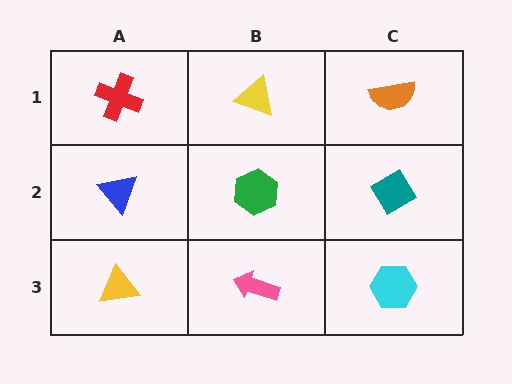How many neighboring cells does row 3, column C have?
2.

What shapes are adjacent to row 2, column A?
A red cross (row 1, column A), a yellow triangle (row 3, column A), a green hexagon (row 2, column B).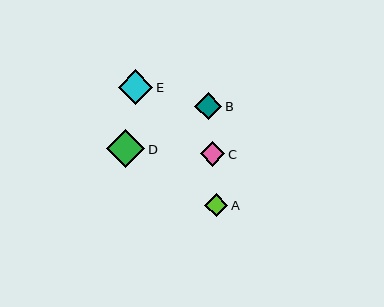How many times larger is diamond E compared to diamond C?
Diamond E is approximately 1.4 times the size of diamond C.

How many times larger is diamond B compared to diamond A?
Diamond B is approximately 1.2 times the size of diamond A.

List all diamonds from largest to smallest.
From largest to smallest: D, E, B, C, A.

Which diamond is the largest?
Diamond D is the largest with a size of approximately 38 pixels.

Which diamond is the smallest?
Diamond A is the smallest with a size of approximately 23 pixels.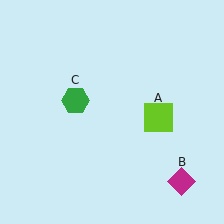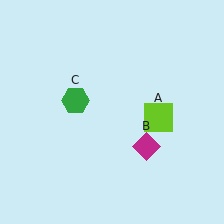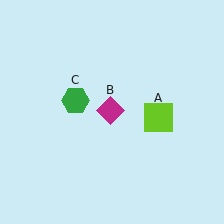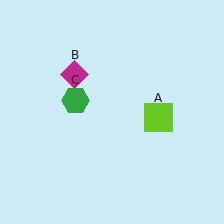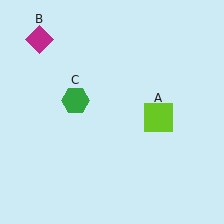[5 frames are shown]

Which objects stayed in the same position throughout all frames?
Lime square (object A) and green hexagon (object C) remained stationary.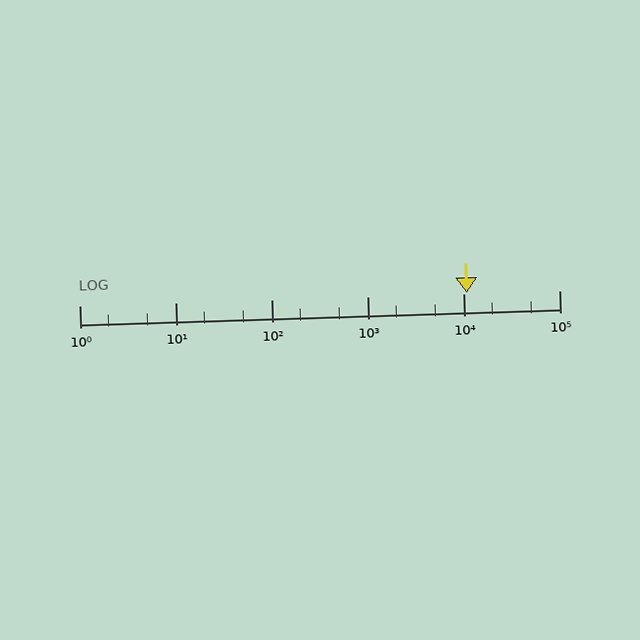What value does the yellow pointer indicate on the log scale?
The pointer indicates approximately 11000.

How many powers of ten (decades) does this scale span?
The scale spans 5 decades, from 1 to 100000.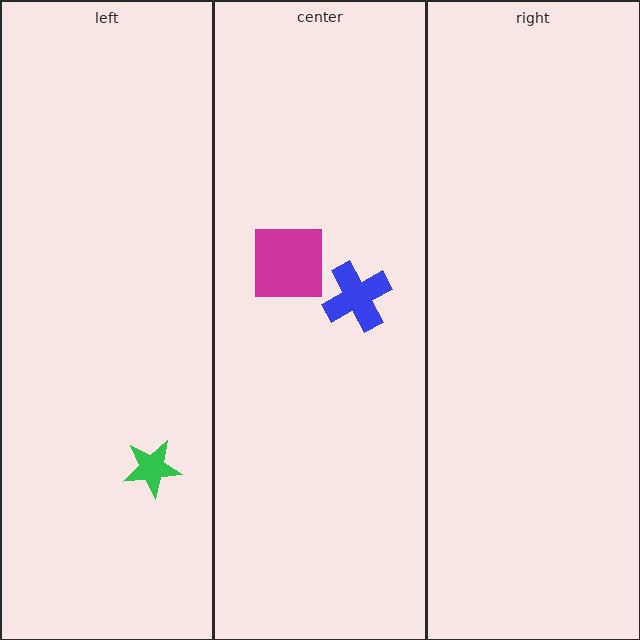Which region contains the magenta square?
The center region.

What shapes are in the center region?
The magenta square, the blue cross.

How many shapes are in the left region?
1.